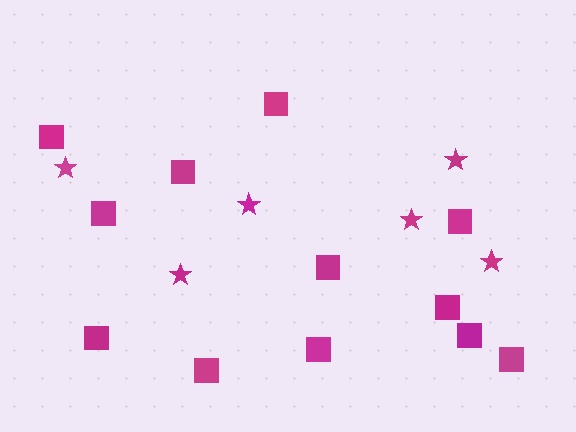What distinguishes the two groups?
There are 2 groups: one group of stars (6) and one group of squares (12).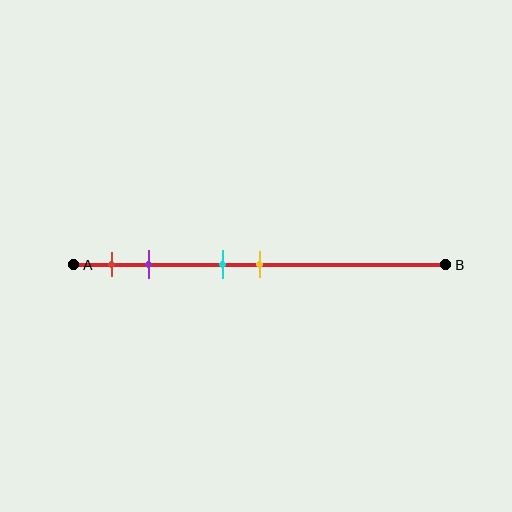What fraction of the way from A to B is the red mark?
The red mark is approximately 10% (0.1) of the way from A to B.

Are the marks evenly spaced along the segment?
No, the marks are not evenly spaced.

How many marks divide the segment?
There are 4 marks dividing the segment.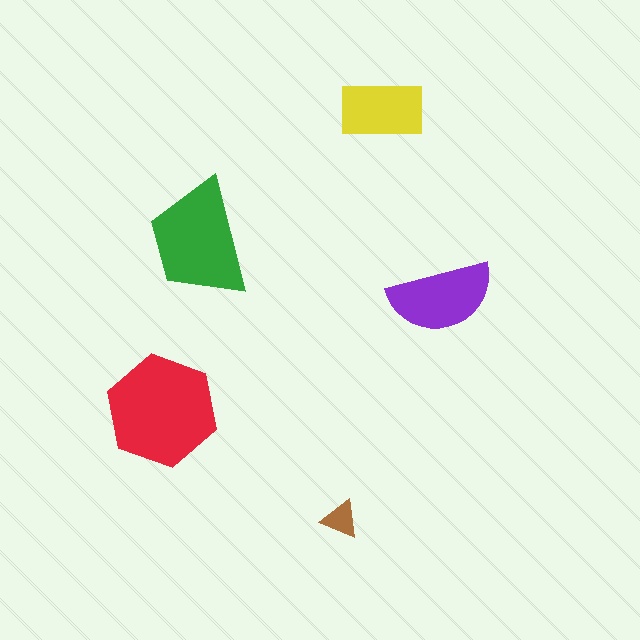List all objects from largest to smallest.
The red hexagon, the green trapezoid, the purple semicircle, the yellow rectangle, the brown triangle.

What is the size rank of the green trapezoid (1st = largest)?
2nd.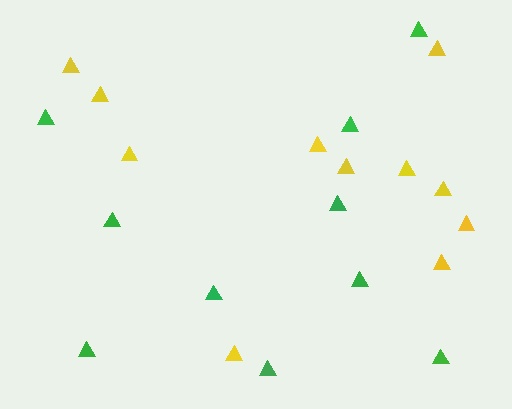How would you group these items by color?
There are 2 groups: one group of yellow triangles (11) and one group of green triangles (10).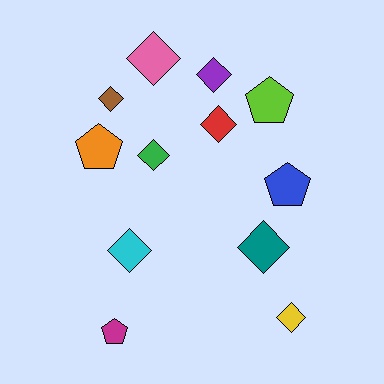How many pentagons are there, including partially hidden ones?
There are 4 pentagons.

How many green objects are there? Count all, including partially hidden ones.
There is 1 green object.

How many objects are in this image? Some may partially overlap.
There are 12 objects.